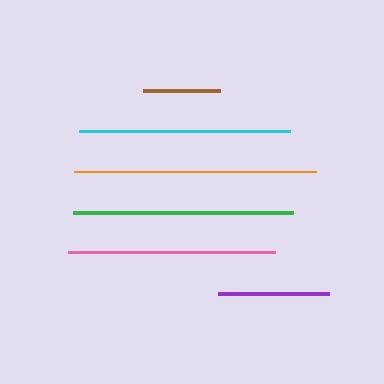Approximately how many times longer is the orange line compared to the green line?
The orange line is approximately 1.1 times the length of the green line.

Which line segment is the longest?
The orange line is the longest at approximately 242 pixels.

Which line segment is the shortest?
The brown line is the shortest at approximately 77 pixels.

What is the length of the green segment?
The green segment is approximately 220 pixels long.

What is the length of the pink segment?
The pink segment is approximately 207 pixels long.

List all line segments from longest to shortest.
From longest to shortest: orange, green, cyan, pink, purple, brown.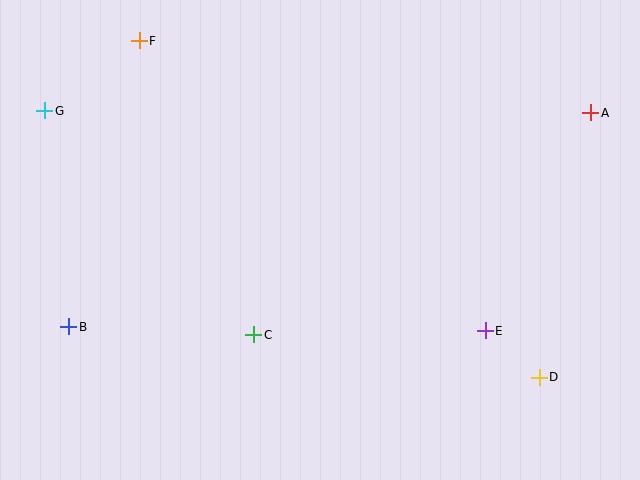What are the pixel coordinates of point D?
Point D is at (539, 377).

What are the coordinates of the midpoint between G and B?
The midpoint between G and B is at (57, 219).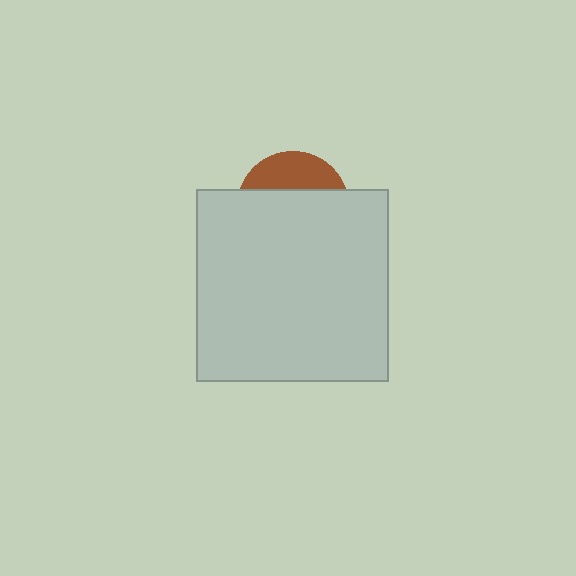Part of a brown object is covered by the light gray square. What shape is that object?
It is a circle.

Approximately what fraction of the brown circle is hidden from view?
Roughly 69% of the brown circle is hidden behind the light gray square.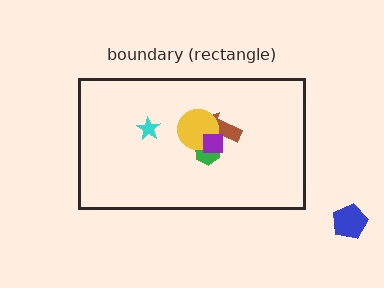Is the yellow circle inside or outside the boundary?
Inside.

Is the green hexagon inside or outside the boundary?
Inside.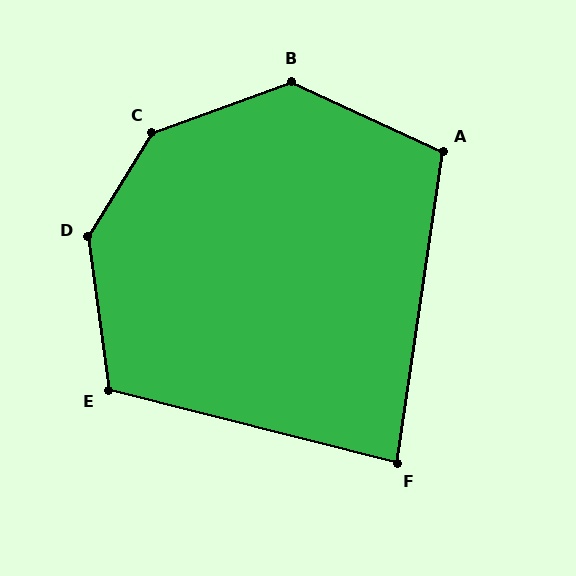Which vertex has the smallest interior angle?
F, at approximately 84 degrees.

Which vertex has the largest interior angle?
C, at approximately 142 degrees.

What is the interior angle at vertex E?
Approximately 112 degrees (obtuse).